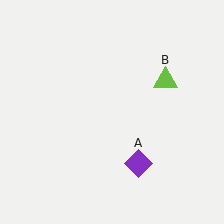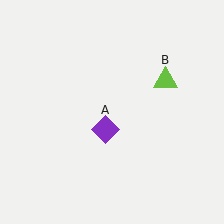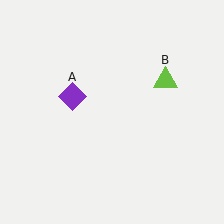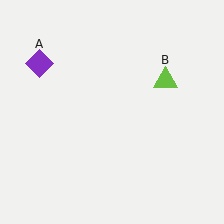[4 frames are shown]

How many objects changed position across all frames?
1 object changed position: purple diamond (object A).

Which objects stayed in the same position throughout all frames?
Lime triangle (object B) remained stationary.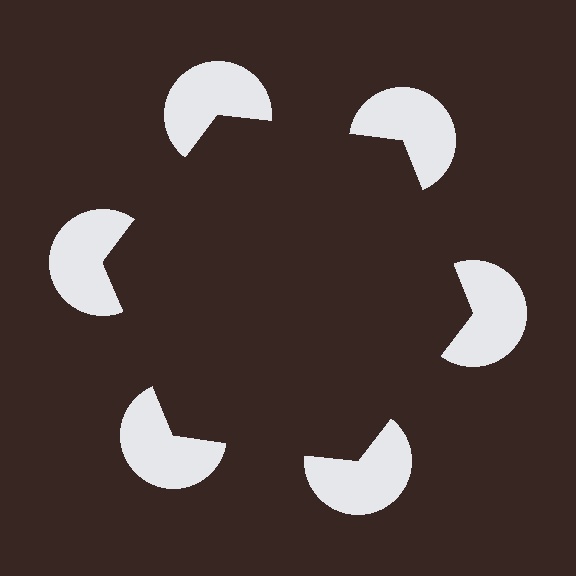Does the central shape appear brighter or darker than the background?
It typically appears slightly darker than the background, even though no actual brightness change is drawn.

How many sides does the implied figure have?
6 sides.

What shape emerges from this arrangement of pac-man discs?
An illusory hexagon — its edges are inferred from the aligned wedge cuts in the pac-man discs, not physically drawn.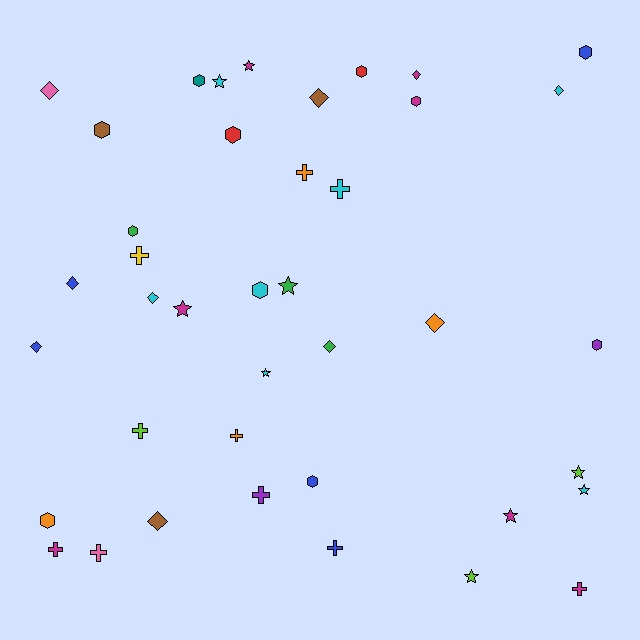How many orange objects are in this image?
There are 4 orange objects.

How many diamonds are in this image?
There are 10 diamonds.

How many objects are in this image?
There are 40 objects.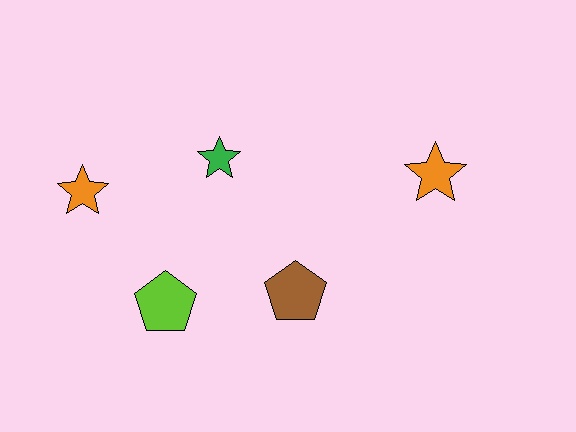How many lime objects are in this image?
There is 1 lime object.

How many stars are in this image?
There are 3 stars.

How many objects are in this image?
There are 5 objects.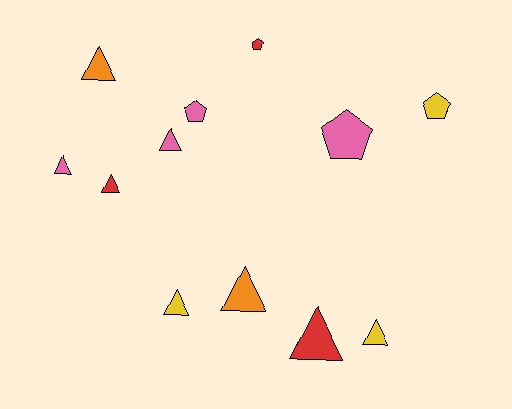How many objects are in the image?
There are 12 objects.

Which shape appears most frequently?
Triangle, with 8 objects.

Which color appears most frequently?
Pink, with 4 objects.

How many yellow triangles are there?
There are 2 yellow triangles.